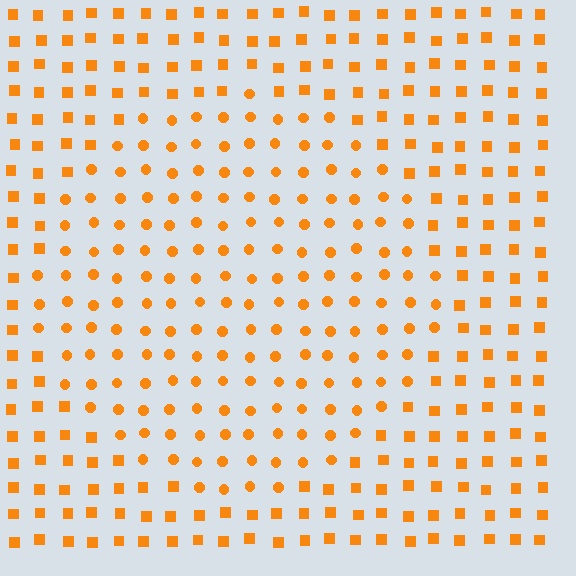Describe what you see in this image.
The image is filled with small orange elements arranged in a uniform grid. A circle-shaped region contains circles, while the surrounding area contains squares. The boundary is defined purely by the change in element shape.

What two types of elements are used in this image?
The image uses circles inside the circle region and squares outside it.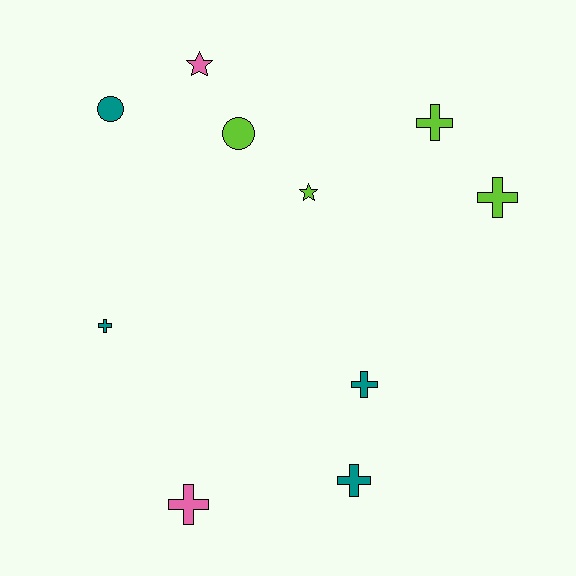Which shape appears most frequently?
Cross, with 6 objects.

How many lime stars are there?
There is 1 lime star.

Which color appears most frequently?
Teal, with 4 objects.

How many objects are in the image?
There are 10 objects.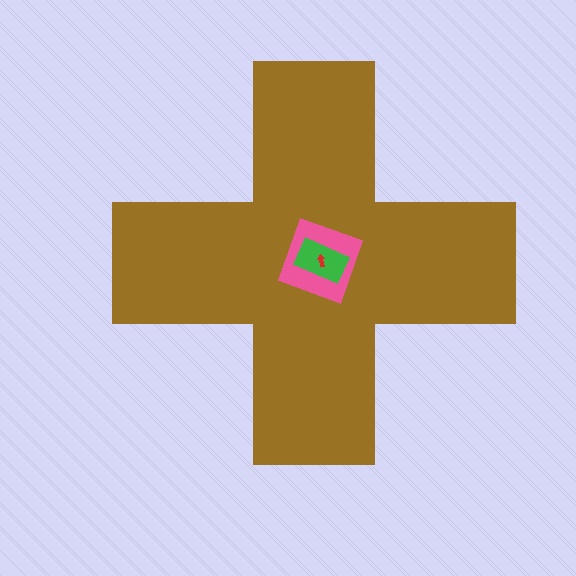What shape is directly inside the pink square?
The green rectangle.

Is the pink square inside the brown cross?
Yes.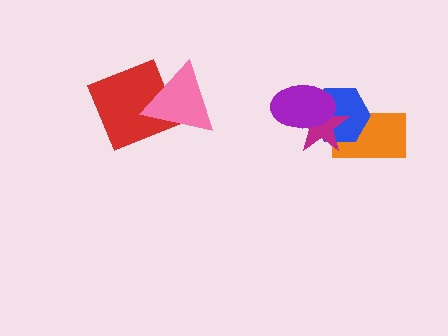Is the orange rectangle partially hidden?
Yes, it is partially covered by another shape.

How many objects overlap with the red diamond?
1 object overlaps with the red diamond.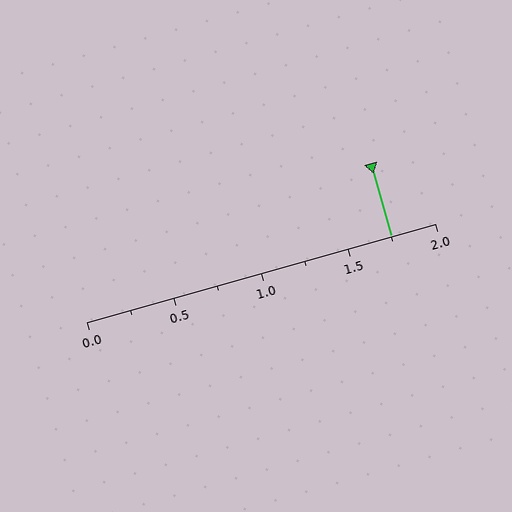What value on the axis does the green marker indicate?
The marker indicates approximately 1.75.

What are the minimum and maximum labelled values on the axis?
The axis runs from 0.0 to 2.0.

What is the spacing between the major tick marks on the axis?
The major ticks are spaced 0.5 apart.